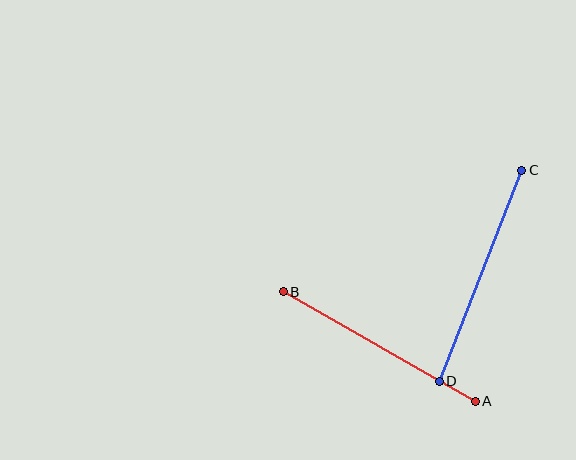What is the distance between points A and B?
The distance is approximately 221 pixels.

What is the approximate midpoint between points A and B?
The midpoint is at approximately (379, 346) pixels.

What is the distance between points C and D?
The distance is approximately 227 pixels.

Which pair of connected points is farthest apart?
Points C and D are farthest apart.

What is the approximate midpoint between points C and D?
The midpoint is at approximately (480, 276) pixels.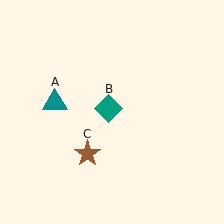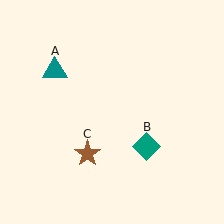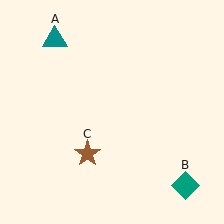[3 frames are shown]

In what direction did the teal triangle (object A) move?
The teal triangle (object A) moved up.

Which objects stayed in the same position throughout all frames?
Brown star (object C) remained stationary.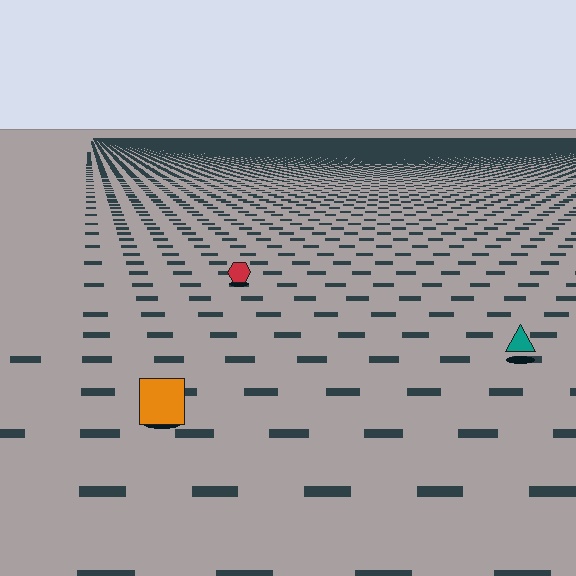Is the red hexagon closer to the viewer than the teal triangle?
No. The teal triangle is closer — you can tell from the texture gradient: the ground texture is coarser near it.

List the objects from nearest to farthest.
From nearest to farthest: the orange square, the teal triangle, the red hexagon.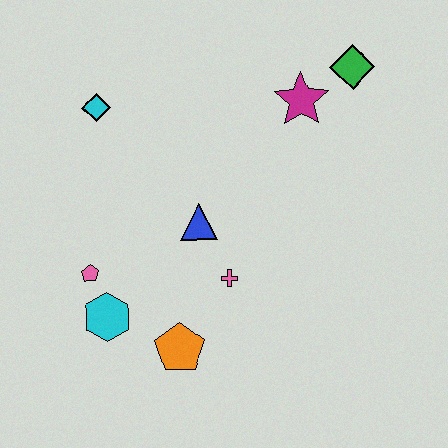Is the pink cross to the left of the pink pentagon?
No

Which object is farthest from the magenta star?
The cyan hexagon is farthest from the magenta star.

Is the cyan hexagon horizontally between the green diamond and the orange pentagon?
No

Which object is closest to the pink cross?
The blue triangle is closest to the pink cross.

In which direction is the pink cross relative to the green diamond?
The pink cross is below the green diamond.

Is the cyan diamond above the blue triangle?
Yes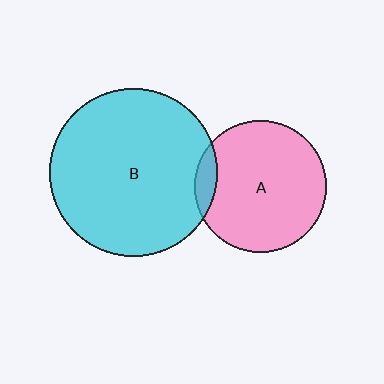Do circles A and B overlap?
Yes.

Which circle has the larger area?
Circle B (cyan).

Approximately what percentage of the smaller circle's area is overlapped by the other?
Approximately 10%.